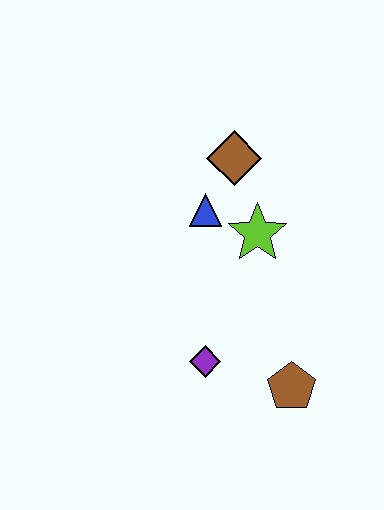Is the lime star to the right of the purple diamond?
Yes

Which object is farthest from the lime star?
The brown pentagon is farthest from the lime star.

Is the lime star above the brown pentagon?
Yes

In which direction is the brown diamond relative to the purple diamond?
The brown diamond is above the purple diamond.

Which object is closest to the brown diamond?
The blue triangle is closest to the brown diamond.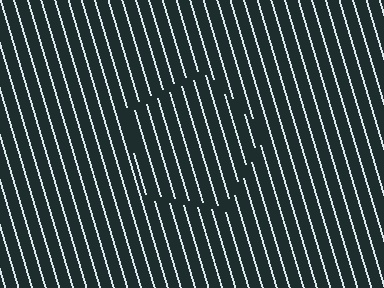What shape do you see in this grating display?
An illusory pentagon. The interior of the shape contains the same grating, shifted by half a period — the contour is defined by the phase discontinuity where line-ends from the inner and outer gratings abut.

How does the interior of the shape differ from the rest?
The interior of the shape contains the same grating, shifted by half a period — the contour is defined by the phase discontinuity where line-ends from the inner and outer gratings abut.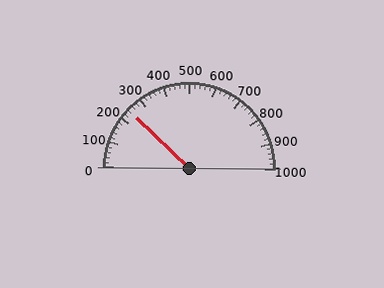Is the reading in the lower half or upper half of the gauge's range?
The reading is in the lower half of the range (0 to 1000).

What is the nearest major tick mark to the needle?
The nearest major tick mark is 200.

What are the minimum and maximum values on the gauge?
The gauge ranges from 0 to 1000.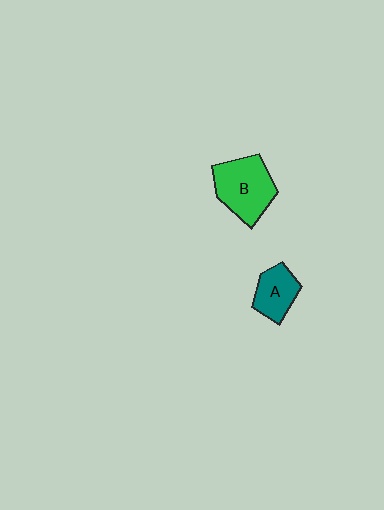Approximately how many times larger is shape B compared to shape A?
Approximately 1.6 times.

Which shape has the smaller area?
Shape A (teal).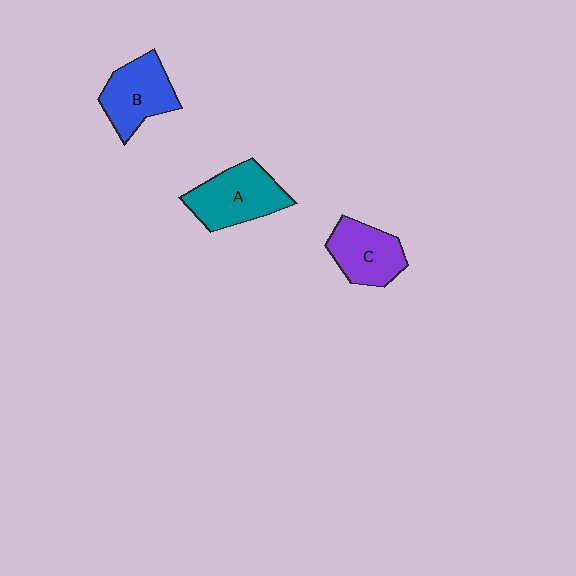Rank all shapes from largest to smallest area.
From largest to smallest: A (teal), B (blue), C (purple).